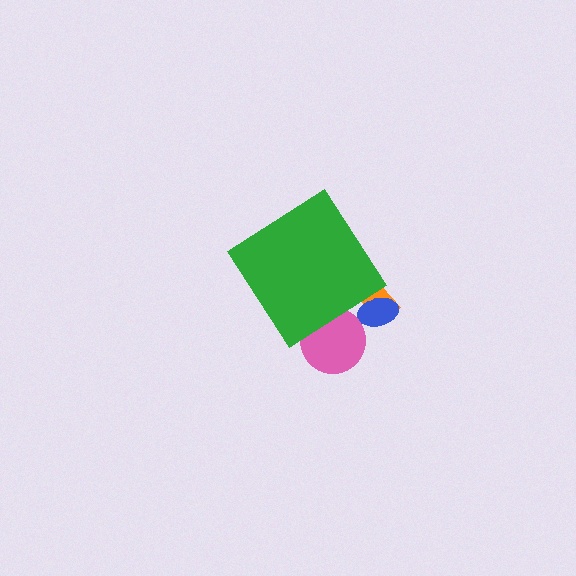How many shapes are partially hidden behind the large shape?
3 shapes are partially hidden.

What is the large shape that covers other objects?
A green diamond.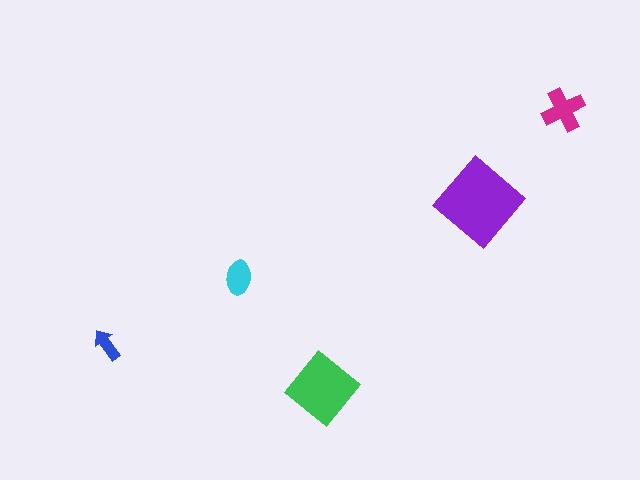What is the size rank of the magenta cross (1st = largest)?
3rd.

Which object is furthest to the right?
The magenta cross is rightmost.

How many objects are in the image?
There are 5 objects in the image.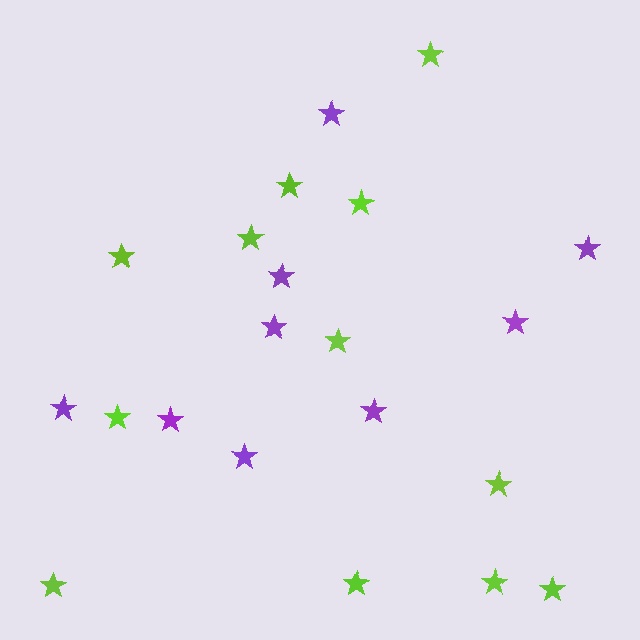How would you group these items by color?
There are 2 groups: one group of lime stars (12) and one group of purple stars (9).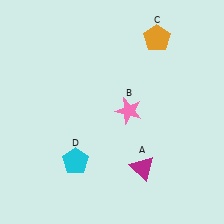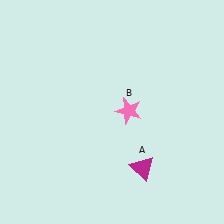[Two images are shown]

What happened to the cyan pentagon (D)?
The cyan pentagon (D) was removed in Image 2. It was in the bottom-left area of Image 1.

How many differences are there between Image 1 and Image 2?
There are 2 differences between the two images.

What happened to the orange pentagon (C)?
The orange pentagon (C) was removed in Image 2. It was in the top-right area of Image 1.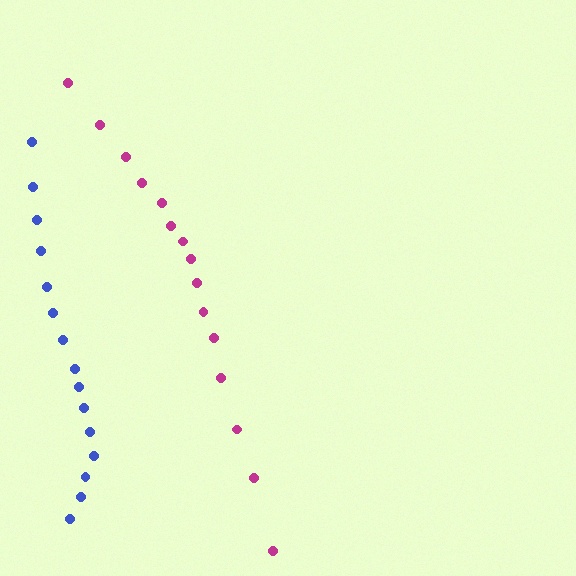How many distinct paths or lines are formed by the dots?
There are 2 distinct paths.